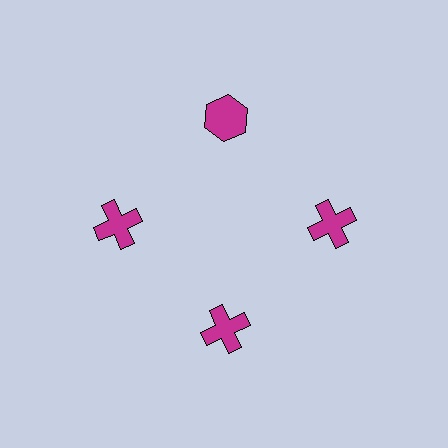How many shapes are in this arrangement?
There are 4 shapes arranged in a ring pattern.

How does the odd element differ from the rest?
It has a different shape: hexagon instead of cross.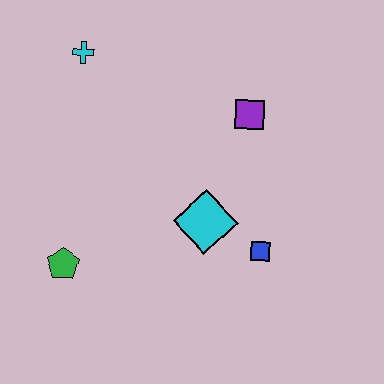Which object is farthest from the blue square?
The cyan cross is farthest from the blue square.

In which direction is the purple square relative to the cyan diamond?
The purple square is above the cyan diamond.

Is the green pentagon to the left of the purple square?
Yes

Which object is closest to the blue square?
The cyan diamond is closest to the blue square.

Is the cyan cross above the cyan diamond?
Yes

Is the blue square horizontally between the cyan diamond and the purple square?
No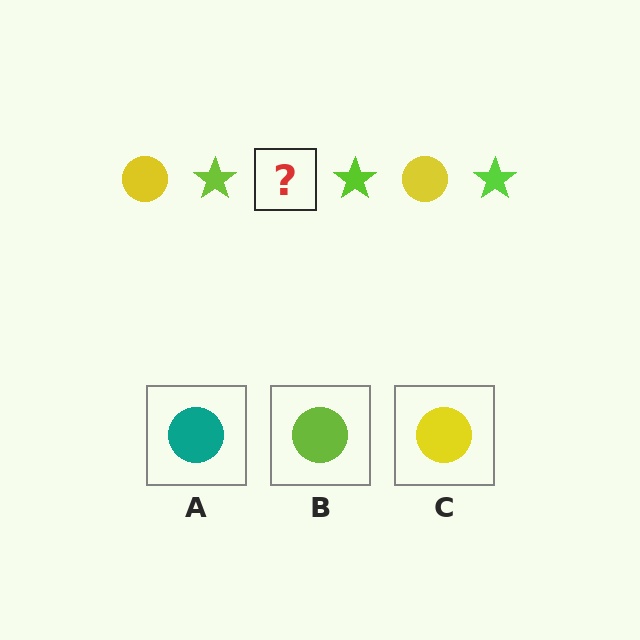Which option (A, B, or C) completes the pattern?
C.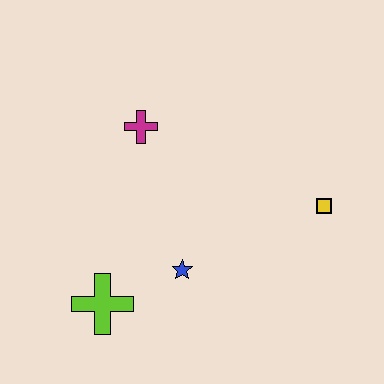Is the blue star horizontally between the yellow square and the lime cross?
Yes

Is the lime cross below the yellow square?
Yes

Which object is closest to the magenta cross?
The blue star is closest to the magenta cross.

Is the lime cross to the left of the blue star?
Yes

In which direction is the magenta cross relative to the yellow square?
The magenta cross is to the left of the yellow square.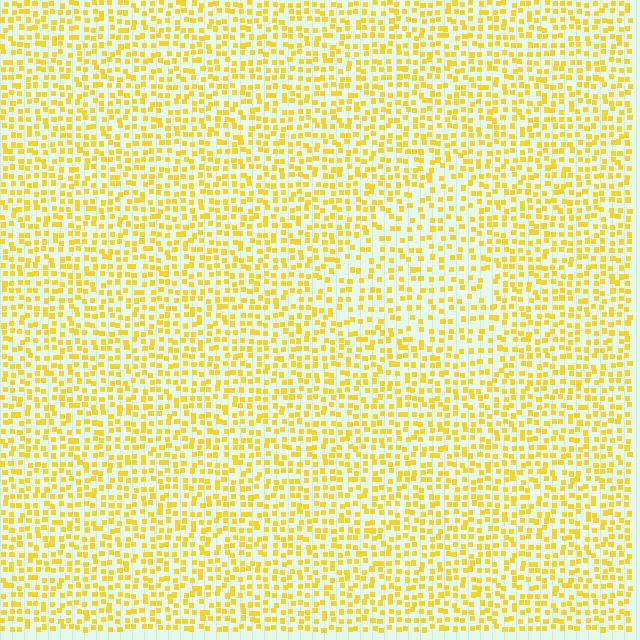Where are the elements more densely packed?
The elements are more densely packed outside the triangle boundary.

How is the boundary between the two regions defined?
The boundary is defined by a change in element density (approximately 1.5x ratio). All elements are the same color, size, and shape.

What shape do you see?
I see a triangle.